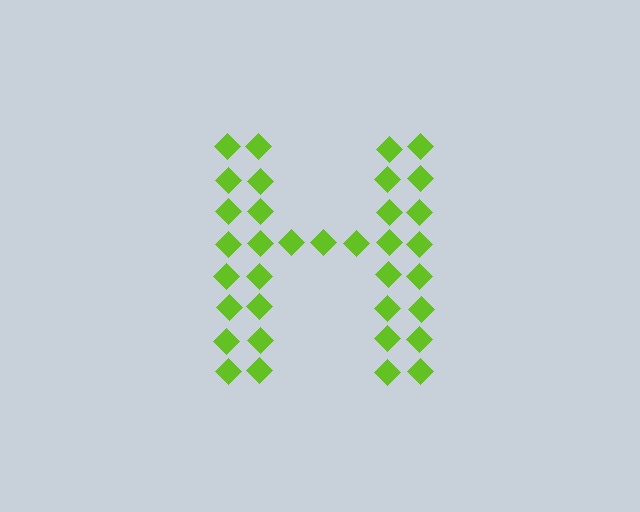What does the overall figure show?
The overall figure shows the letter H.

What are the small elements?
The small elements are diamonds.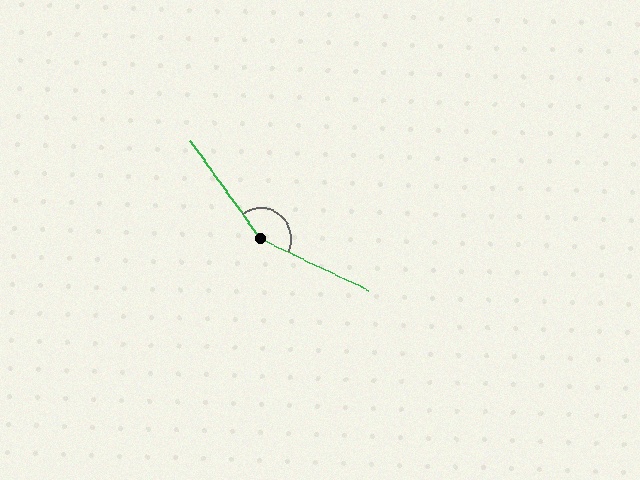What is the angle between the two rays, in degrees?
Approximately 151 degrees.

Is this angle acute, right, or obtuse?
It is obtuse.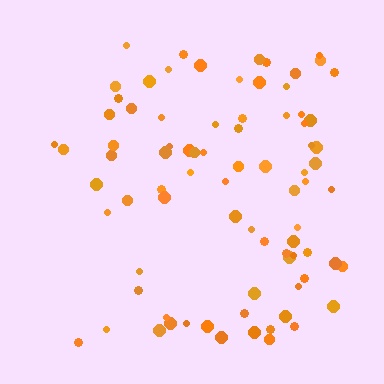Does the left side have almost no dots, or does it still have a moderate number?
Still a moderate number, just noticeably fewer than the right.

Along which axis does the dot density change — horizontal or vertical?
Horizontal.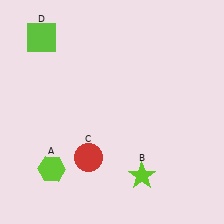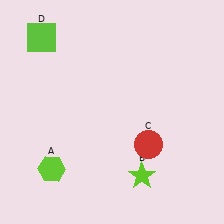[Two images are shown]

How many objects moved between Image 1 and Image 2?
1 object moved between the two images.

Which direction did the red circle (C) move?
The red circle (C) moved right.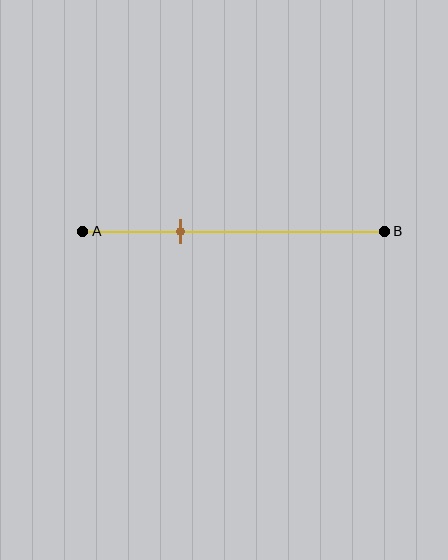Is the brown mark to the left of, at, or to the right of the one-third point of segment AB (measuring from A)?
The brown mark is approximately at the one-third point of segment AB.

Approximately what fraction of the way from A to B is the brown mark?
The brown mark is approximately 35% of the way from A to B.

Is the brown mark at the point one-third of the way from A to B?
Yes, the mark is approximately at the one-third point.